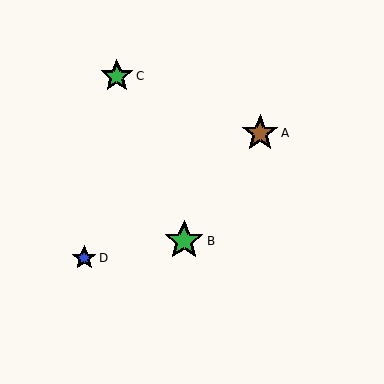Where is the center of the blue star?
The center of the blue star is at (84, 258).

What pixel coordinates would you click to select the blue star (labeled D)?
Click at (84, 258) to select the blue star D.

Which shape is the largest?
The green star (labeled B) is the largest.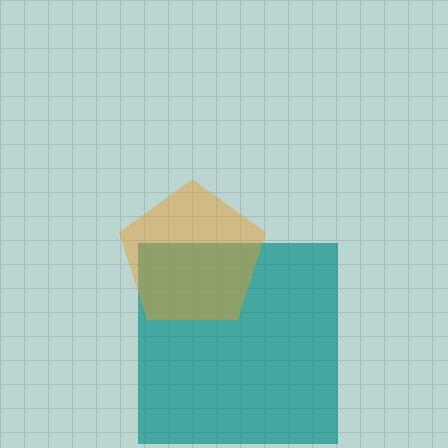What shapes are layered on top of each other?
The layered shapes are: a teal square, an orange pentagon.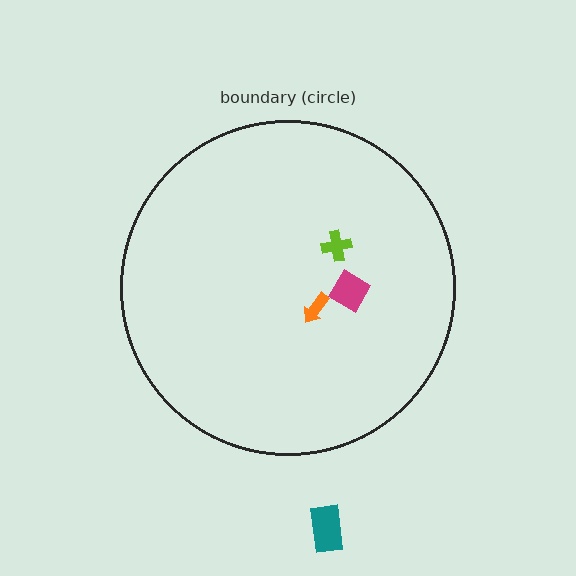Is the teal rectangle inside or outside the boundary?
Outside.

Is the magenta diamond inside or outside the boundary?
Inside.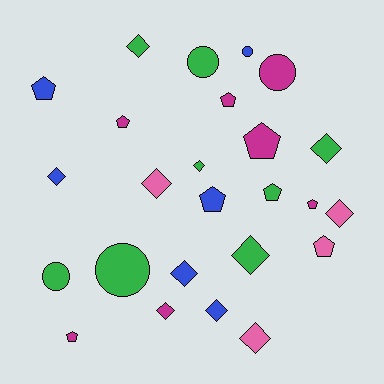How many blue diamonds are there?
There are 3 blue diamonds.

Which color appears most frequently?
Green, with 8 objects.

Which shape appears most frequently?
Diamond, with 11 objects.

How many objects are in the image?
There are 25 objects.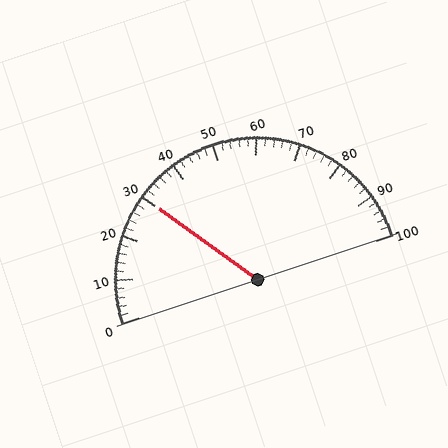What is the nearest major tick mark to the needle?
The nearest major tick mark is 30.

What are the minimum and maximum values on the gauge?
The gauge ranges from 0 to 100.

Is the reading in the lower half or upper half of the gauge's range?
The reading is in the lower half of the range (0 to 100).